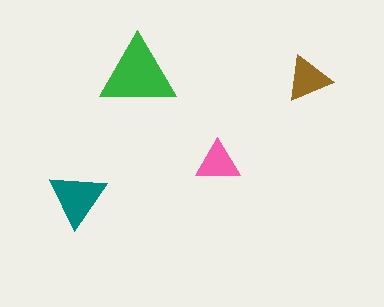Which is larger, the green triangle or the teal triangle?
The green one.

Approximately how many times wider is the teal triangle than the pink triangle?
About 1.5 times wider.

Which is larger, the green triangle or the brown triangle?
The green one.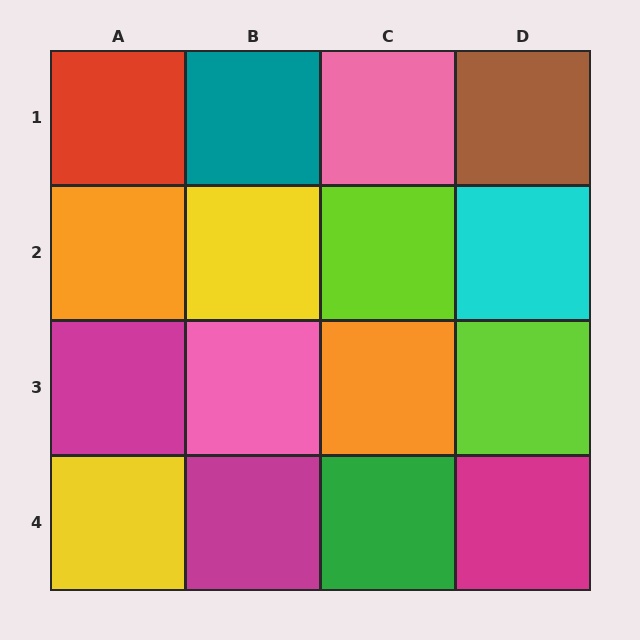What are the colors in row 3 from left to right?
Magenta, pink, orange, lime.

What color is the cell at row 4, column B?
Magenta.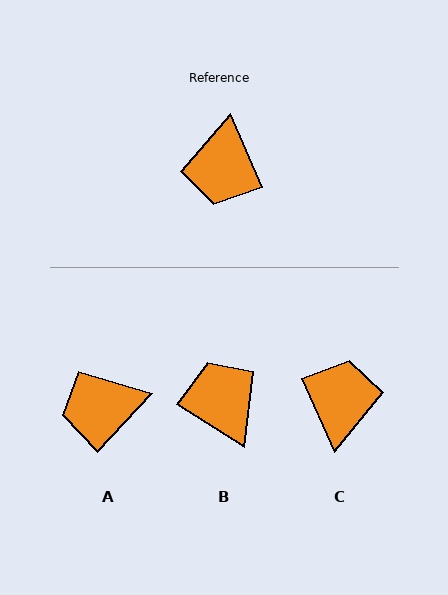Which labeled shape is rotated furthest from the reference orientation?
C, about 179 degrees away.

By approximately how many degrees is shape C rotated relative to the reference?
Approximately 179 degrees clockwise.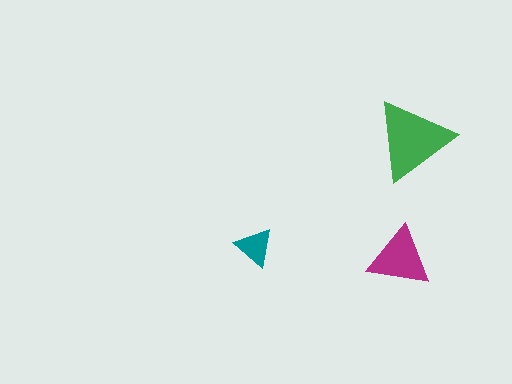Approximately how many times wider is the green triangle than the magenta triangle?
About 1.5 times wider.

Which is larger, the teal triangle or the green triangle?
The green one.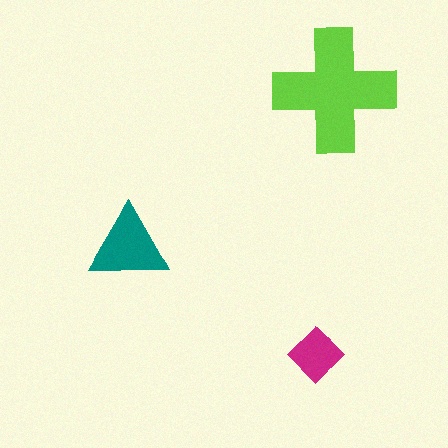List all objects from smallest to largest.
The magenta diamond, the teal triangle, the lime cross.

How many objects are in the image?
There are 3 objects in the image.